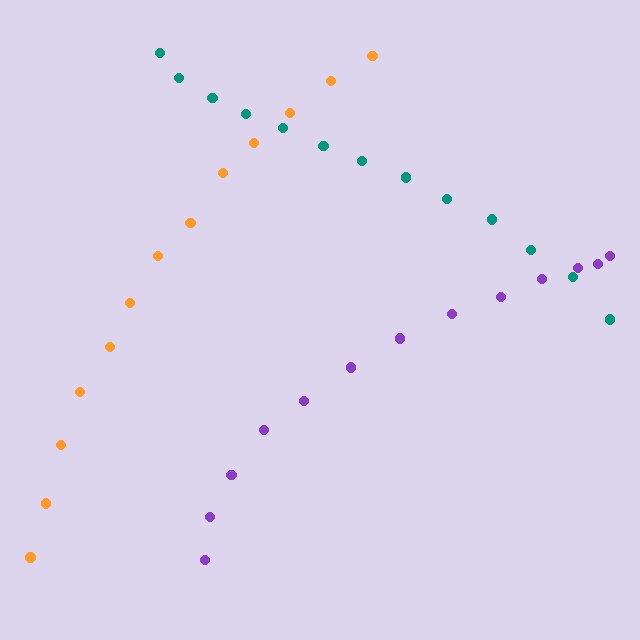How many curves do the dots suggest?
There are 3 distinct paths.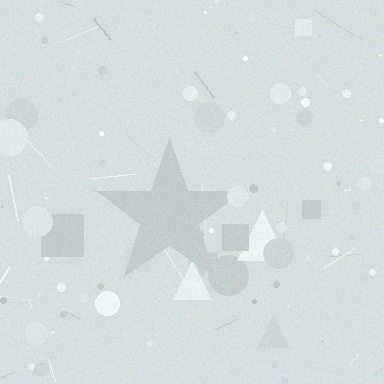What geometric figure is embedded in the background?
A star is embedded in the background.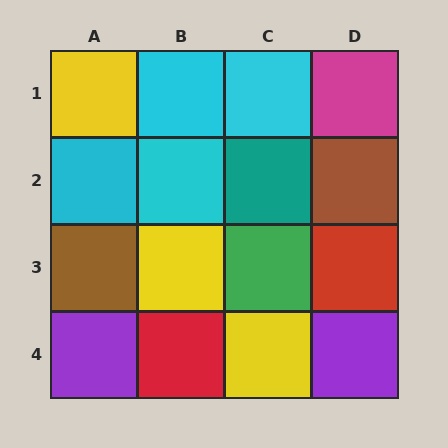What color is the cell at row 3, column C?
Green.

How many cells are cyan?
4 cells are cyan.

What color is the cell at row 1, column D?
Magenta.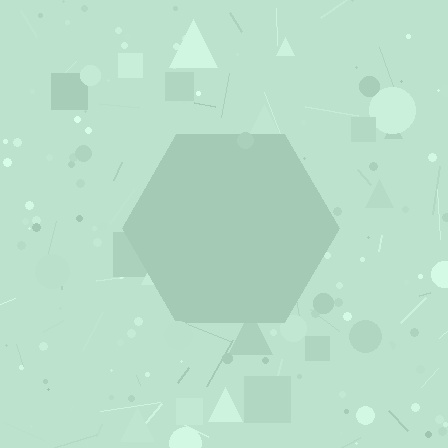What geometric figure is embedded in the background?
A hexagon is embedded in the background.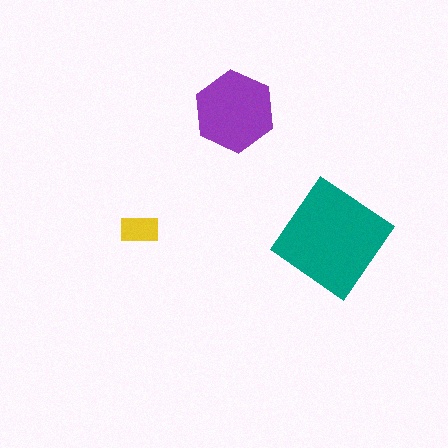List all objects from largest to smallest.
The teal diamond, the purple hexagon, the yellow rectangle.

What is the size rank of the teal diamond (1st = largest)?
1st.